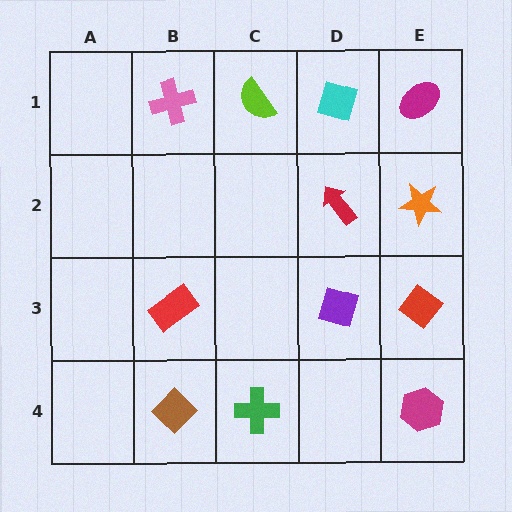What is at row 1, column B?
A pink cross.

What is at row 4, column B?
A brown diamond.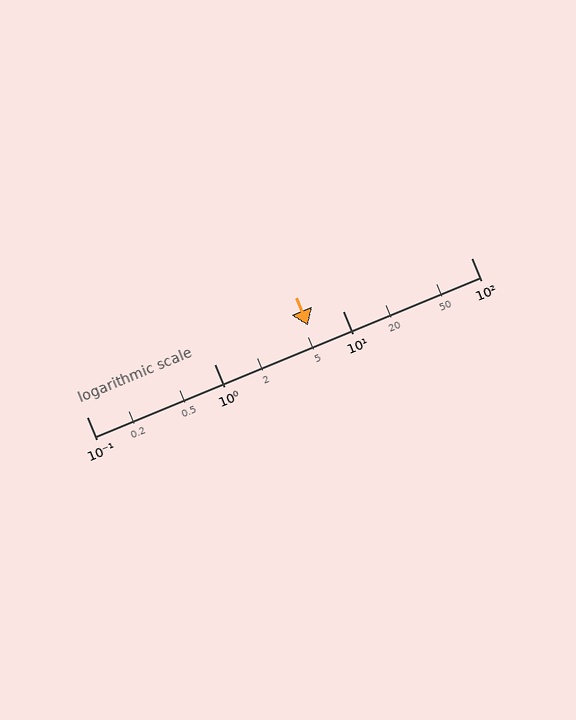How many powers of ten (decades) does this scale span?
The scale spans 3 decades, from 0.1 to 100.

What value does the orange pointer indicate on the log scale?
The pointer indicates approximately 5.3.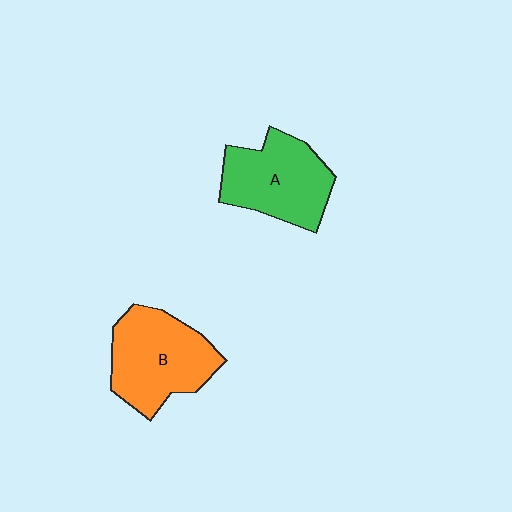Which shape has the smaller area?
Shape A (green).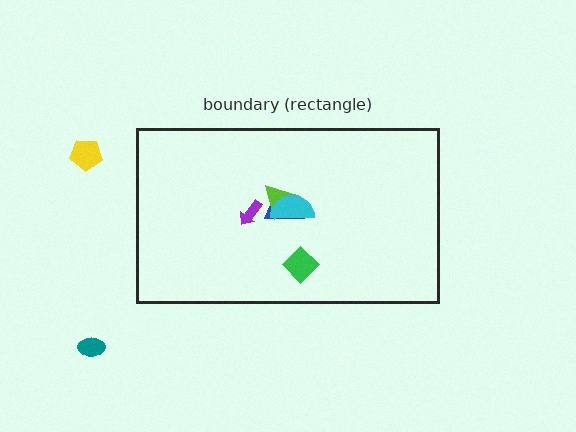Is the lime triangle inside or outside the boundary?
Inside.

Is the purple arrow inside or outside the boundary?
Inside.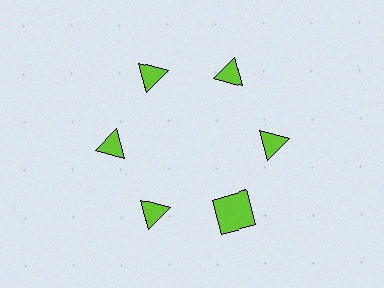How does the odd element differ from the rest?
It has a different shape: square instead of triangle.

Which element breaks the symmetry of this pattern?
The lime square at roughly the 5 o'clock position breaks the symmetry. All other shapes are lime triangles.